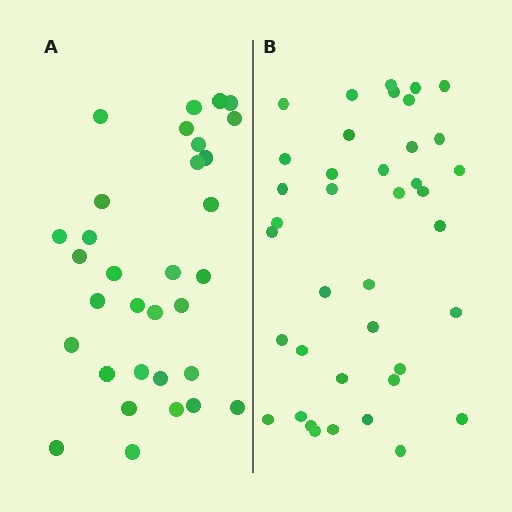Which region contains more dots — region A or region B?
Region B (the right region) has more dots.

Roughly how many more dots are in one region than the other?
Region B has roughly 8 or so more dots than region A.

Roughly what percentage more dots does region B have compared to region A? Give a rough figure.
About 20% more.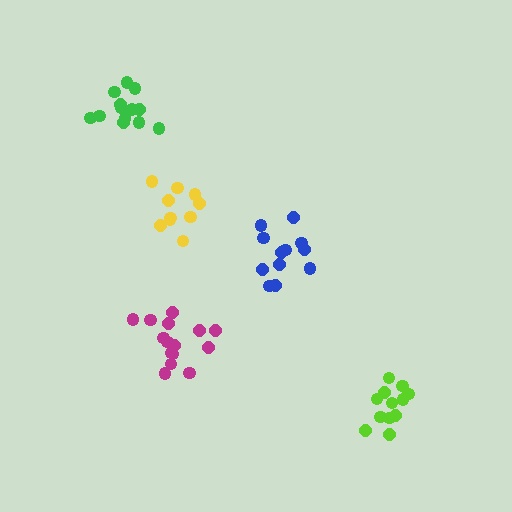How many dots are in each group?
Group 1: 12 dots, Group 2: 15 dots, Group 3: 12 dots, Group 4: 10 dots, Group 5: 13 dots (62 total).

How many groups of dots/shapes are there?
There are 5 groups.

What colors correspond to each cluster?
The clusters are colored: lime, magenta, blue, yellow, green.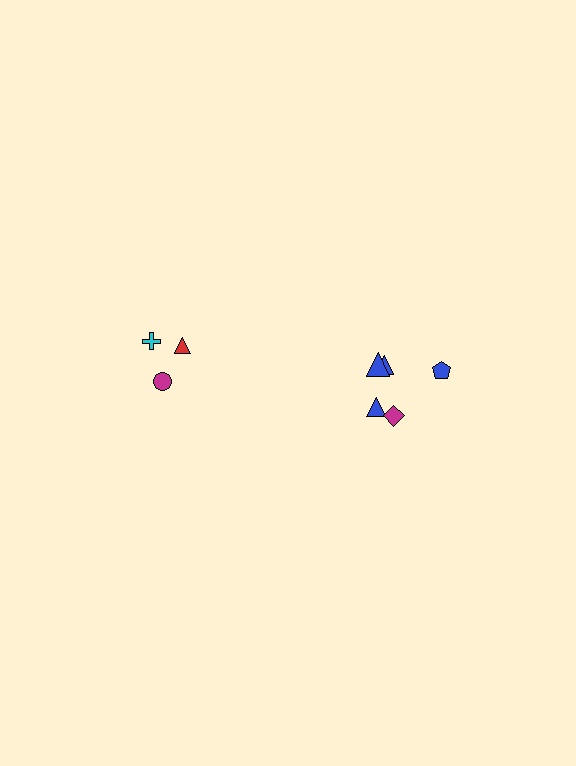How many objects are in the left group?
There are 3 objects.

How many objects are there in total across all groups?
There are 8 objects.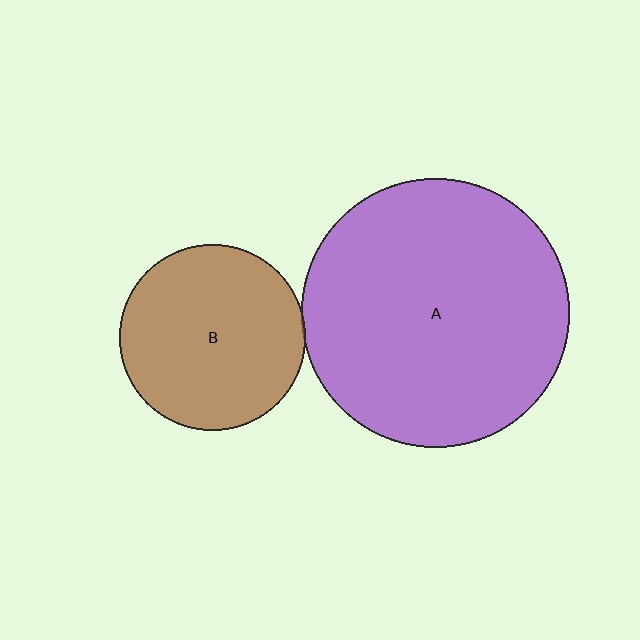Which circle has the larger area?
Circle A (purple).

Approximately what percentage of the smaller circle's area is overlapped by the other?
Approximately 5%.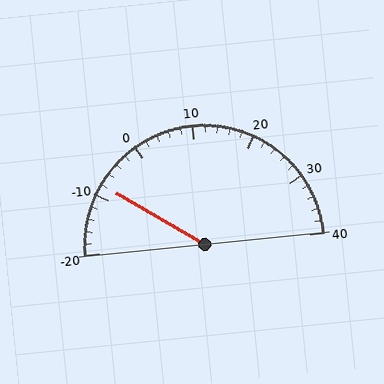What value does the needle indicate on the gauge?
The needle indicates approximately -8.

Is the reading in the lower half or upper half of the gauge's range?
The reading is in the lower half of the range (-20 to 40).